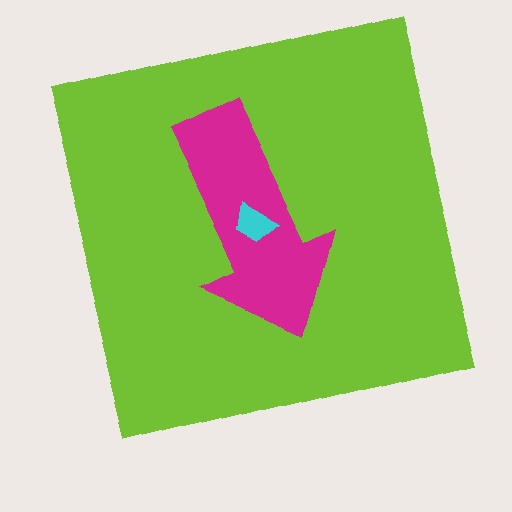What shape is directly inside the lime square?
The magenta arrow.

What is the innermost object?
The cyan trapezoid.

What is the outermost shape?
The lime square.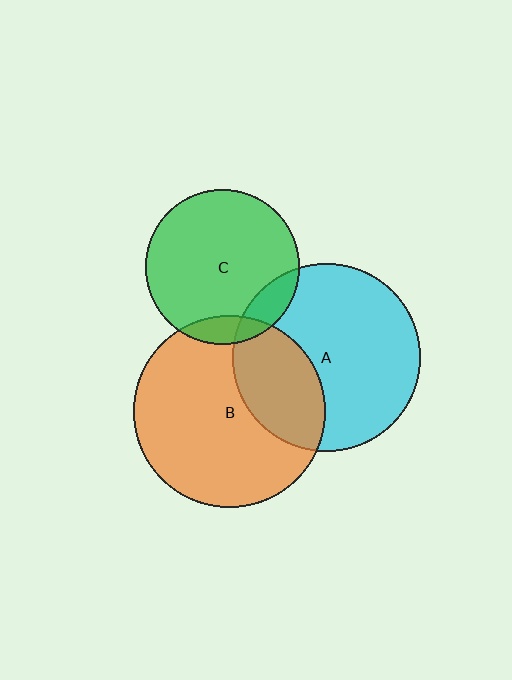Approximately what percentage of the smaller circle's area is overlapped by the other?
Approximately 10%.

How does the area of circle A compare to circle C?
Approximately 1.5 times.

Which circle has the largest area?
Circle B (orange).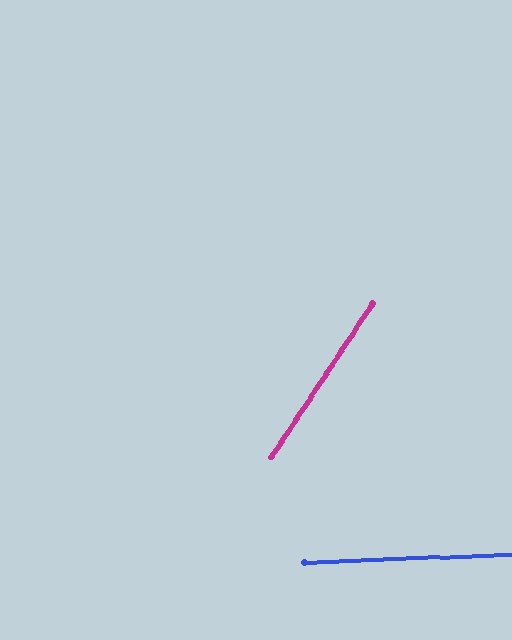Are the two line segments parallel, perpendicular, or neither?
Neither parallel nor perpendicular — they differ by about 55°.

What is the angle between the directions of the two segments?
Approximately 55 degrees.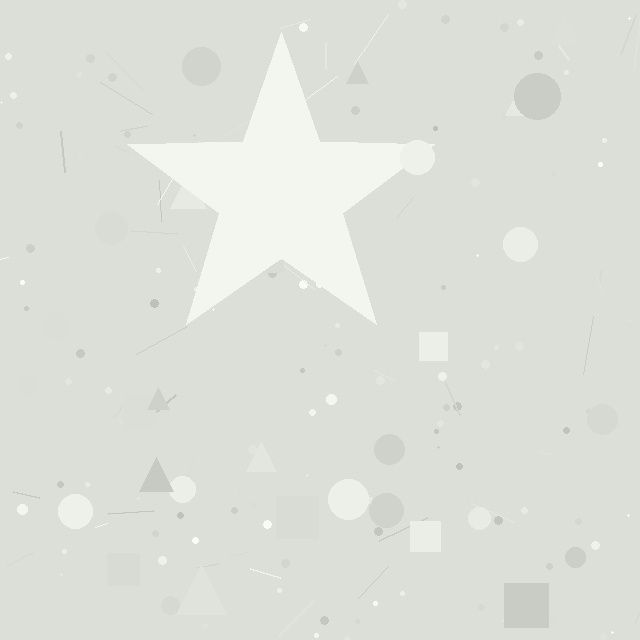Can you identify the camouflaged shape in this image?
The camouflaged shape is a star.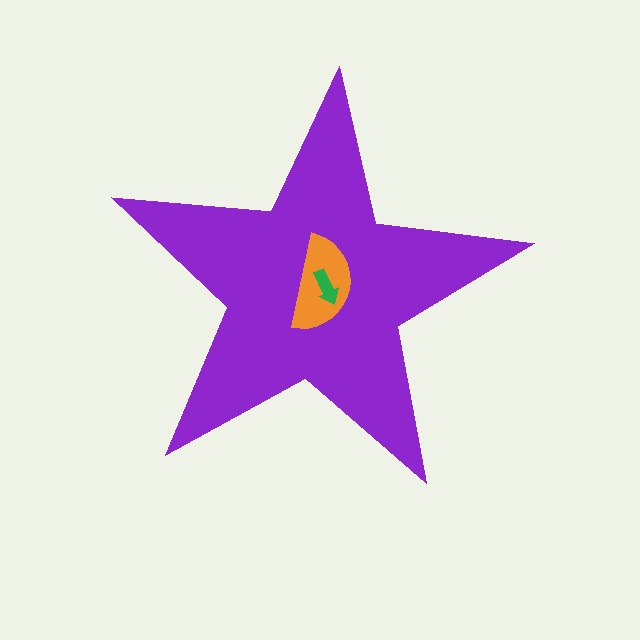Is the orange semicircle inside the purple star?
Yes.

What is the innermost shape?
The green arrow.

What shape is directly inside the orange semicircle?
The green arrow.